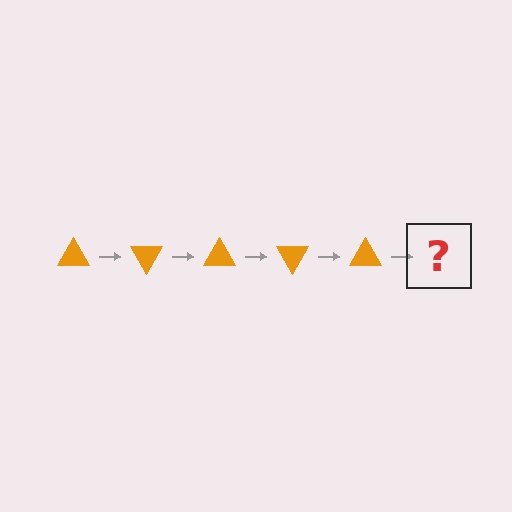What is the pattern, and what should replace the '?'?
The pattern is that the triangle rotates 60 degrees each step. The '?' should be an orange triangle rotated 300 degrees.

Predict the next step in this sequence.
The next step is an orange triangle rotated 300 degrees.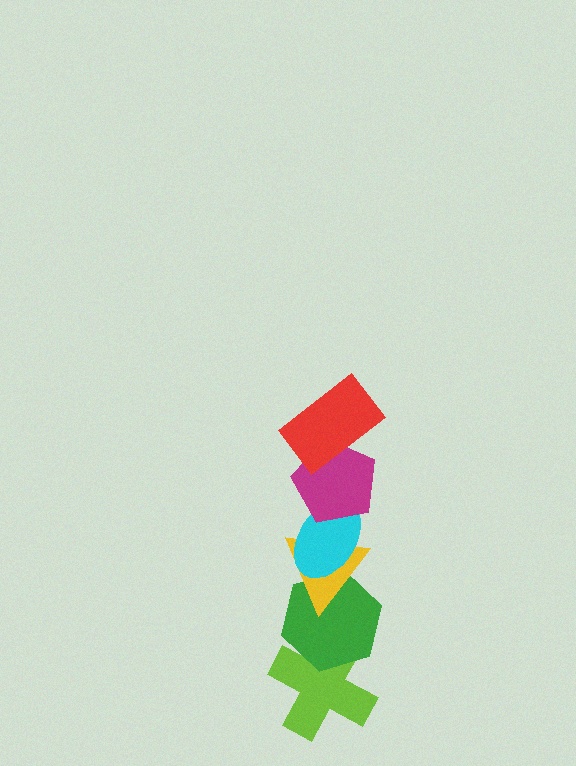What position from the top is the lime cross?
The lime cross is 6th from the top.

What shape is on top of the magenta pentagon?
The red rectangle is on top of the magenta pentagon.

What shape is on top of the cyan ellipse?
The magenta pentagon is on top of the cyan ellipse.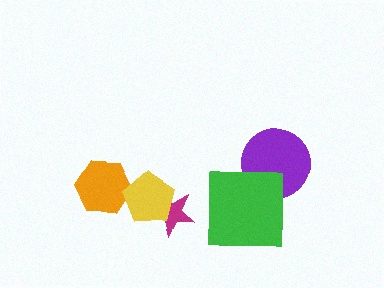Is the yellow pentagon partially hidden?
No, no other shape covers it.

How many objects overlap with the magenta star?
1 object overlaps with the magenta star.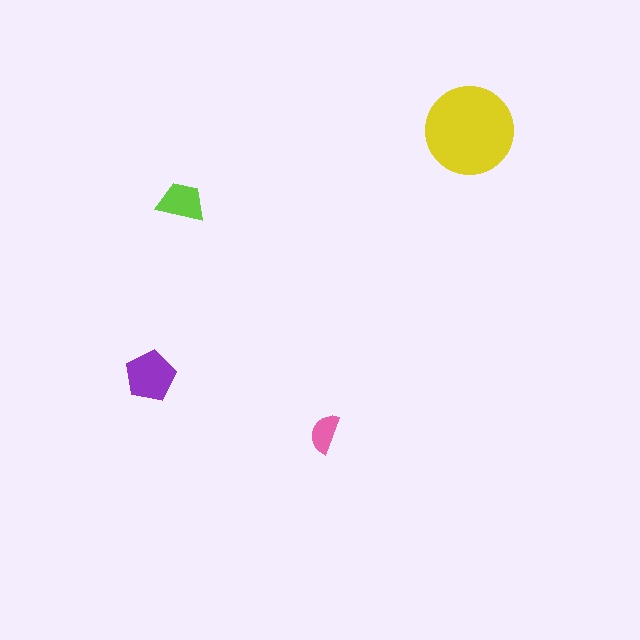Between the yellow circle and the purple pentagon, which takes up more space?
The yellow circle.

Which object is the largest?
The yellow circle.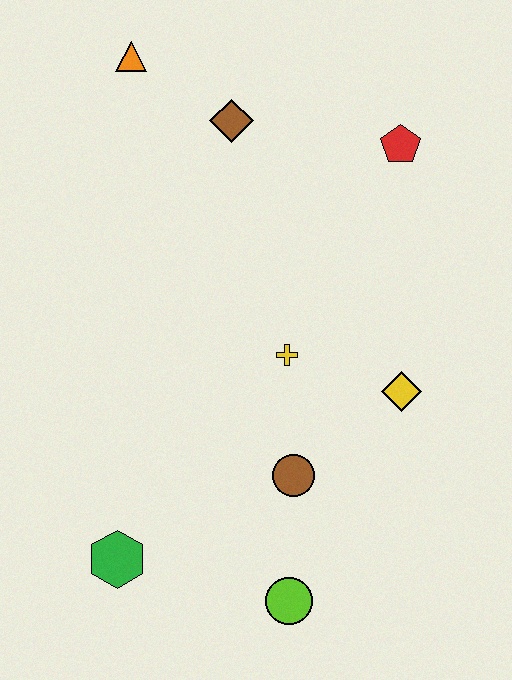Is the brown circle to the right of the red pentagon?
No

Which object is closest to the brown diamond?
The orange triangle is closest to the brown diamond.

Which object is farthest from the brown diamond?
The lime circle is farthest from the brown diamond.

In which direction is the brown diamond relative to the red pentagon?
The brown diamond is to the left of the red pentagon.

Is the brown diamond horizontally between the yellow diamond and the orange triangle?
Yes